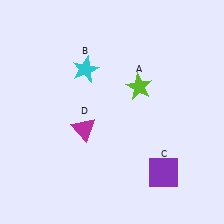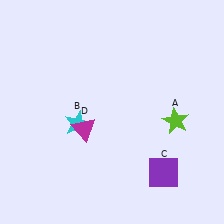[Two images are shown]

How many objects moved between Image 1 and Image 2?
2 objects moved between the two images.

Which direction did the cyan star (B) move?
The cyan star (B) moved down.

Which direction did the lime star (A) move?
The lime star (A) moved right.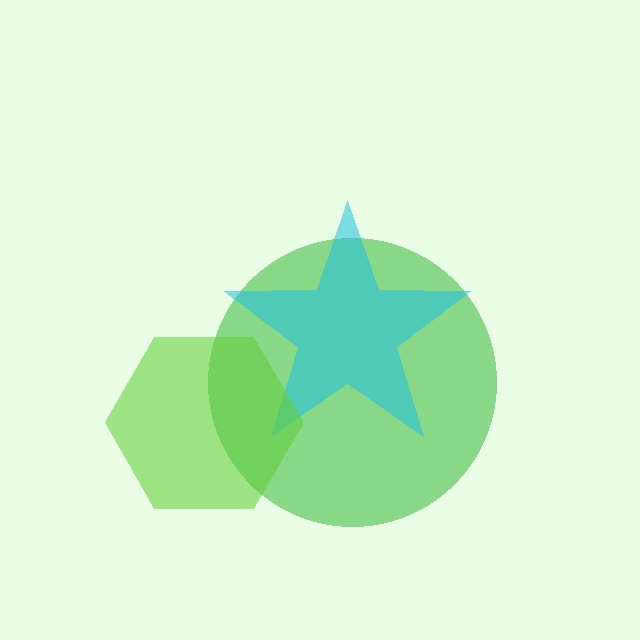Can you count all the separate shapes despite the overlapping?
Yes, there are 3 separate shapes.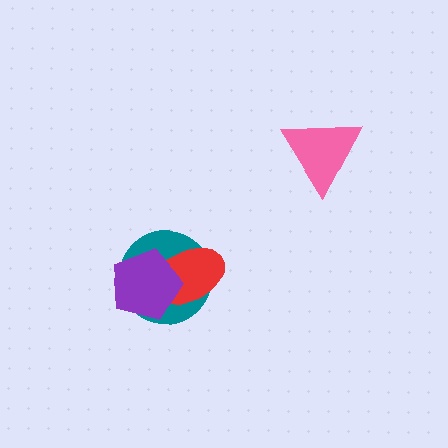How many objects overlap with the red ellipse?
2 objects overlap with the red ellipse.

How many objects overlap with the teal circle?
2 objects overlap with the teal circle.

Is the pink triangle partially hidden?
No, no other shape covers it.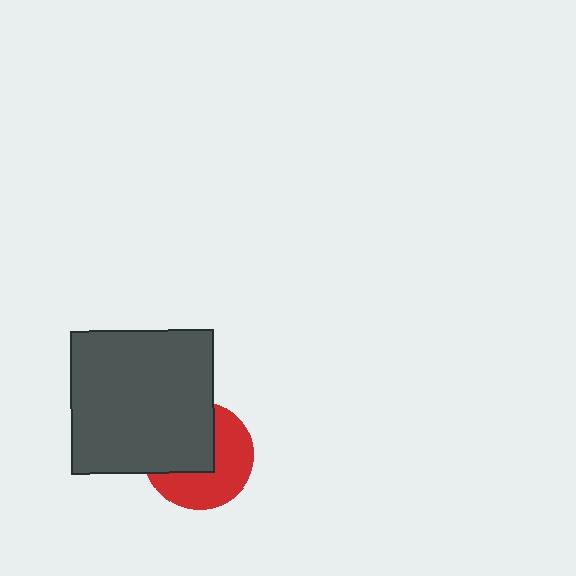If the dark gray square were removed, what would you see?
You would see the complete red circle.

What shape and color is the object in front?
The object in front is a dark gray square.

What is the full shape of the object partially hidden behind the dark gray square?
The partially hidden object is a red circle.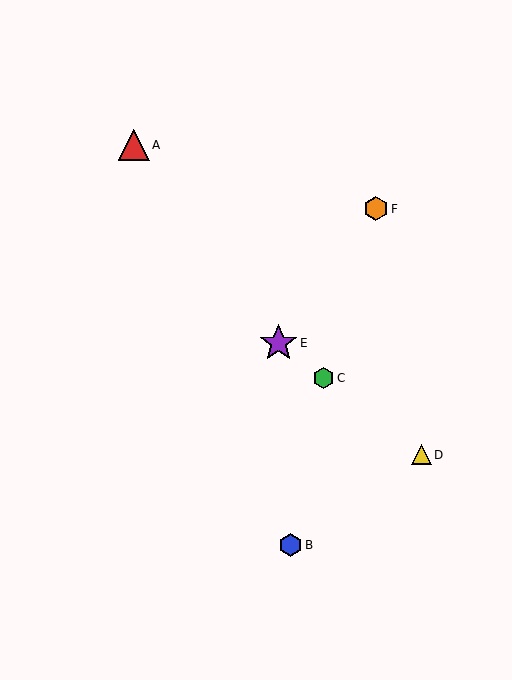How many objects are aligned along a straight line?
3 objects (C, D, E) are aligned along a straight line.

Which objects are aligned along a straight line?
Objects C, D, E are aligned along a straight line.